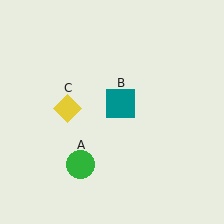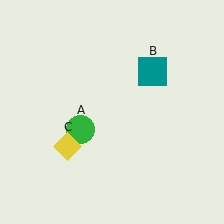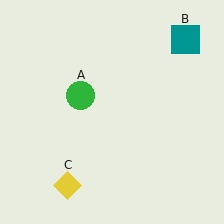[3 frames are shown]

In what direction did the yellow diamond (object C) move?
The yellow diamond (object C) moved down.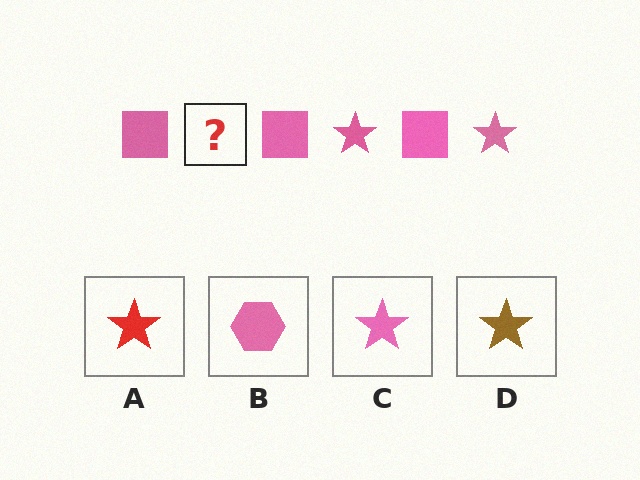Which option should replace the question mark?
Option C.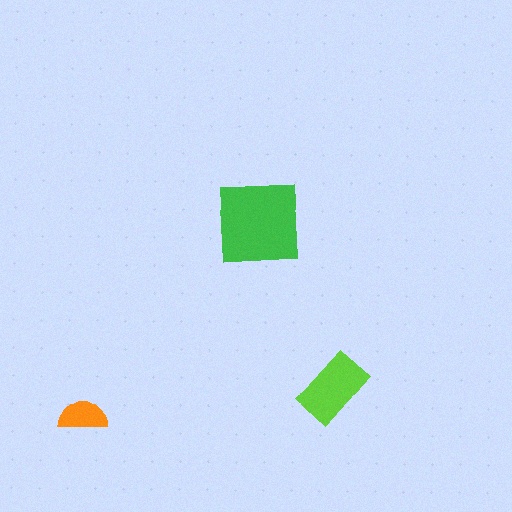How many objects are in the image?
There are 3 objects in the image.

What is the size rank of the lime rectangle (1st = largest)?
2nd.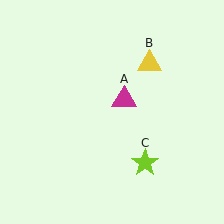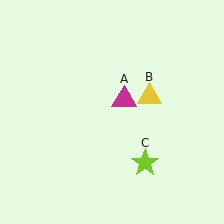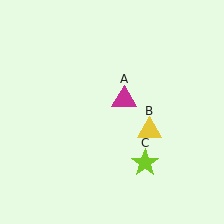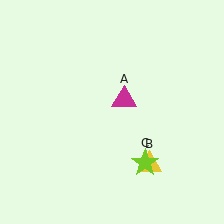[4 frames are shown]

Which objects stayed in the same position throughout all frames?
Magenta triangle (object A) and lime star (object C) remained stationary.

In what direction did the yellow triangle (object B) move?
The yellow triangle (object B) moved down.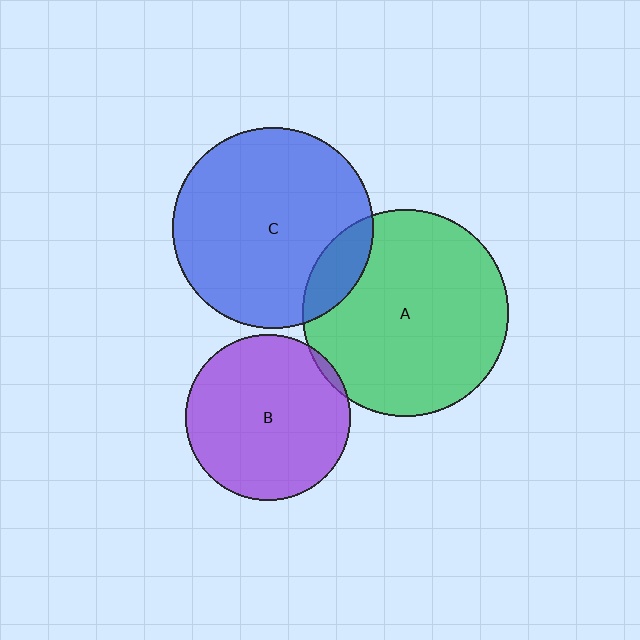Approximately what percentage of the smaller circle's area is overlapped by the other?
Approximately 15%.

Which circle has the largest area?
Circle A (green).